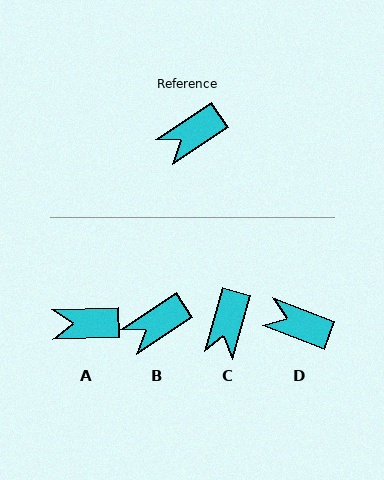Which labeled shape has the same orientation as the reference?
B.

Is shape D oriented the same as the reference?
No, it is off by about 54 degrees.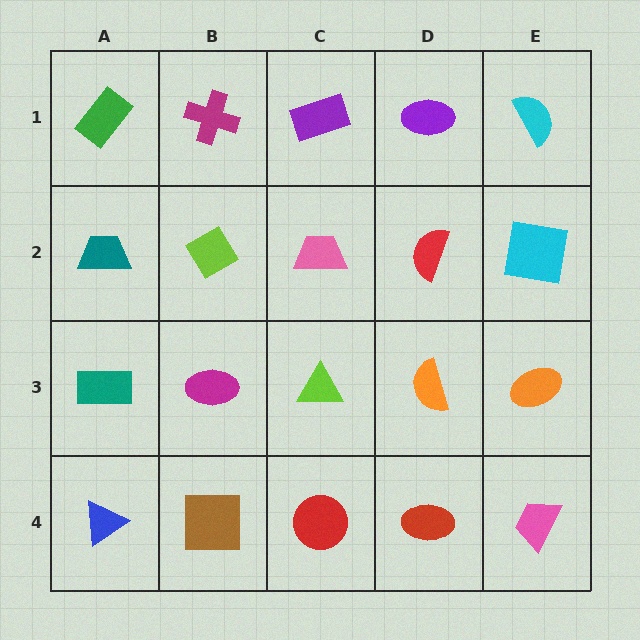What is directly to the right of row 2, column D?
A cyan square.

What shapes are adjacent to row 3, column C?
A pink trapezoid (row 2, column C), a red circle (row 4, column C), a magenta ellipse (row 3, column B), an orange semicircle (row 3, column D).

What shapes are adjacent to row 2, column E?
A cyan semicircle (row 1, column E), an orange ellipse (row 3, column E), a red semicircle (row 2, column D).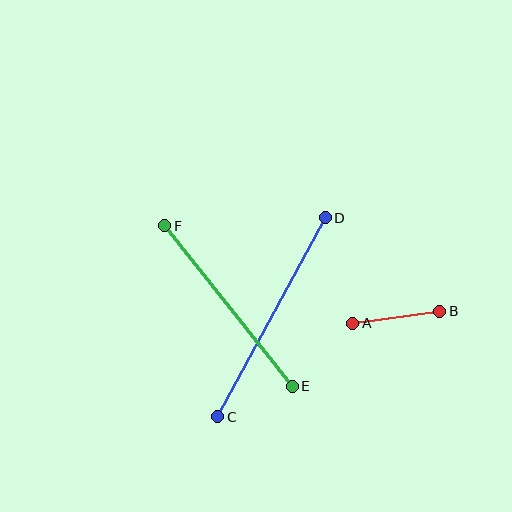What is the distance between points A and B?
The distance is approximately 88 pixels.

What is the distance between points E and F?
The distance is approximately 205 pixels.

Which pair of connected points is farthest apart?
Points C and D are farthest apart.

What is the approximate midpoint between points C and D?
The midpoint is at approximately (271, 317) pixels.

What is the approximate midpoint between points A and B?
The midpoint is at approximately (396, 317) pixels.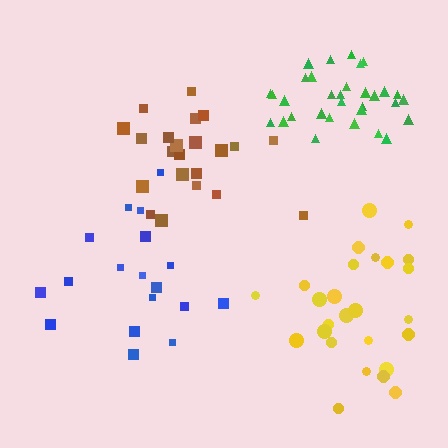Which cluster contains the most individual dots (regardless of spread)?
Green (32).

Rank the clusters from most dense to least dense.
green, brown, yellow, blue.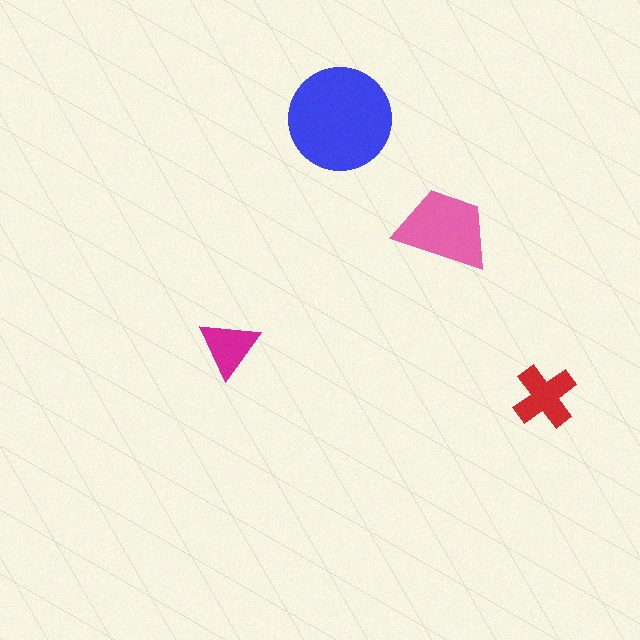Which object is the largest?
The blue circle.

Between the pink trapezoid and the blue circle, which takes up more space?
The blue circle.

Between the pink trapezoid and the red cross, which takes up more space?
The pink trapezoid.